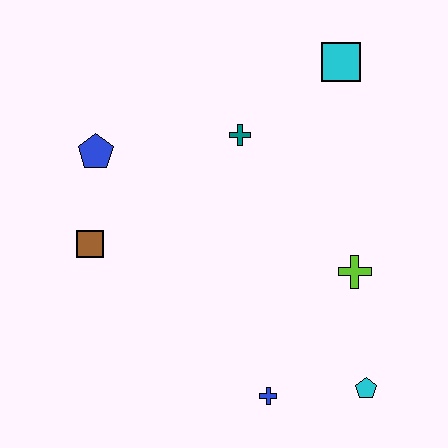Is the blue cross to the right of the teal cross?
Yes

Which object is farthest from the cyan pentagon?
The blue pentagon is farthest from the cyan pentagon.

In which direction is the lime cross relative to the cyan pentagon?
The lime cross is above the cyan pentagon.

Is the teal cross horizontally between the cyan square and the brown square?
Yes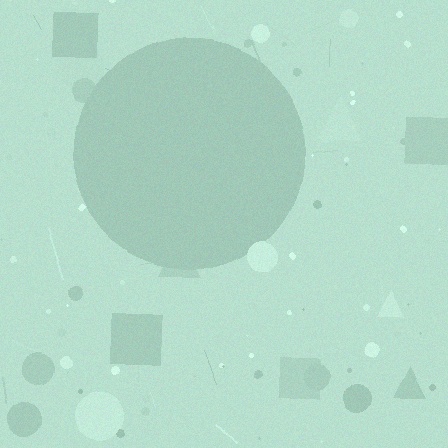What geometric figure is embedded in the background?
A circle is embedded in the background.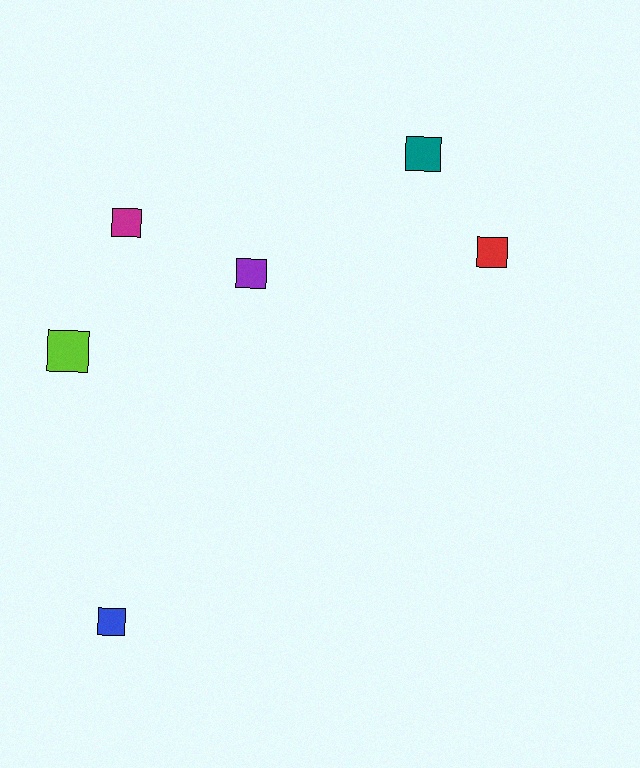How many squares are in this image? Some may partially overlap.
There are 6 squares.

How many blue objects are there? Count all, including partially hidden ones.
There is 1 blue object.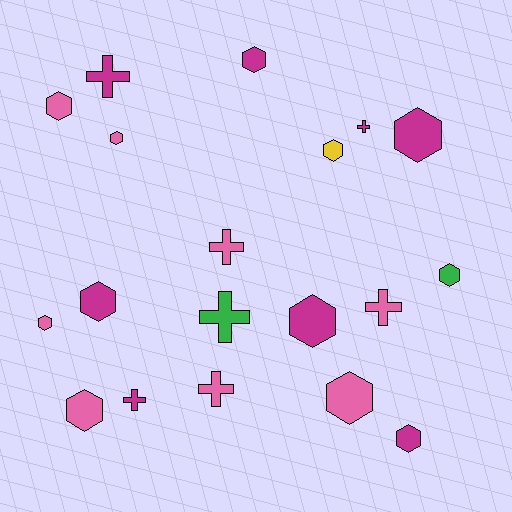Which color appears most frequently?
Pink, with 8 objects.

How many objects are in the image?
There are 19 objects.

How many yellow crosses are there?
There are no yellow crosses.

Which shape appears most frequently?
Hexagon, with 12 objects.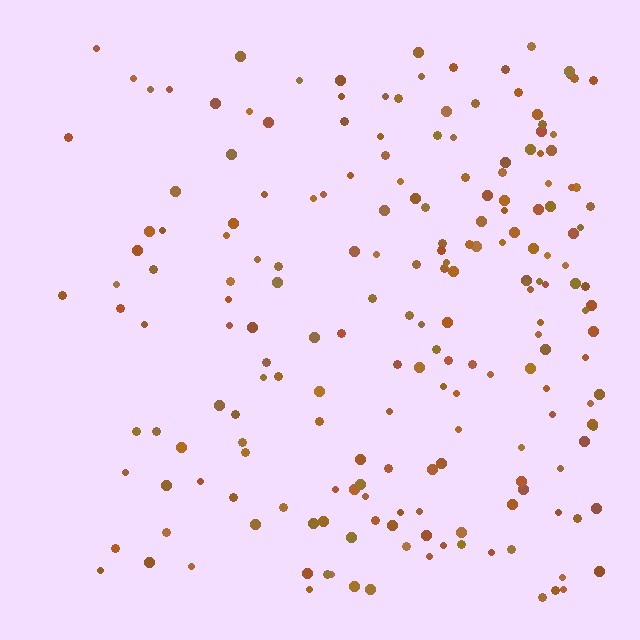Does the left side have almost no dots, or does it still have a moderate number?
Still a moderate number, just noticeably fewer than the right.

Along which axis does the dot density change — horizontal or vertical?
Horizontal.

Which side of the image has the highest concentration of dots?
The right.